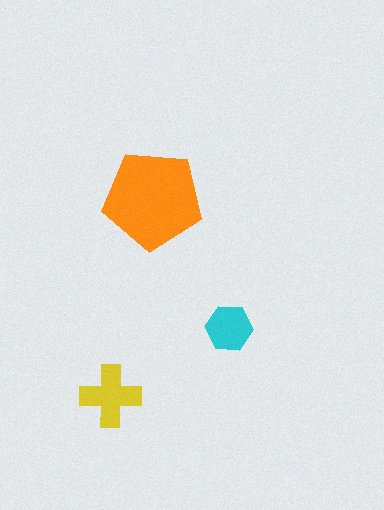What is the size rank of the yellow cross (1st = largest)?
2nd.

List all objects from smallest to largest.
The cyan hexagon, the yellow cross, the orange pentagon.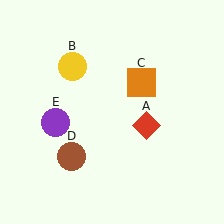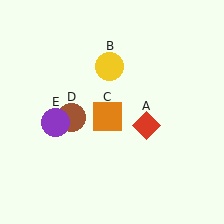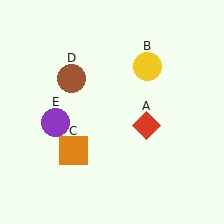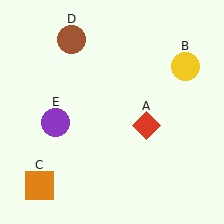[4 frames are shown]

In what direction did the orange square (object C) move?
The orange square (object C) moved down and to the left.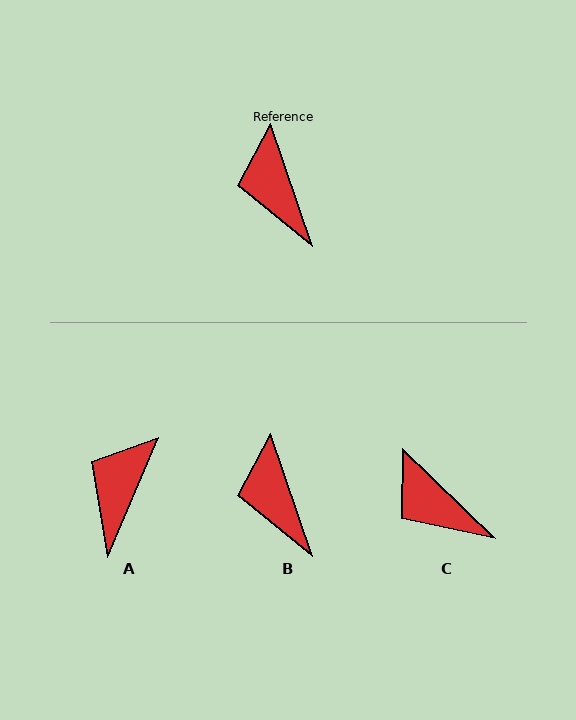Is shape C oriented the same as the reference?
No, it is off by about 28 degrees.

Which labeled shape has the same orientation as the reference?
B.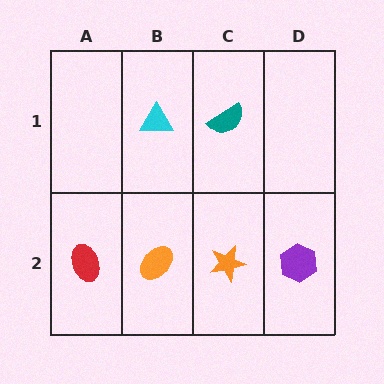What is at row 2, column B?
An orange ellipse.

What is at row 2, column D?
A purple hexagon.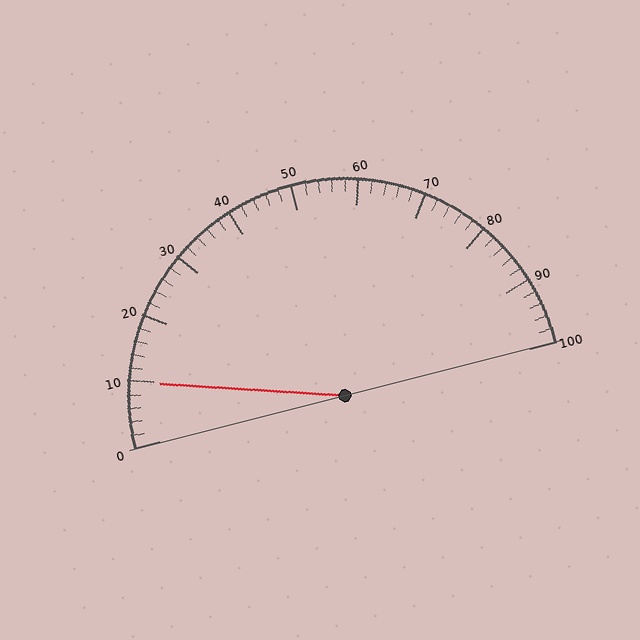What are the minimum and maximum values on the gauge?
The gauge ranges from 0 to 100.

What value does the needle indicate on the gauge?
The needle indicates approximately 10.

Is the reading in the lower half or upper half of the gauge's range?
The reading is in the lower half of the range (0 to 100).